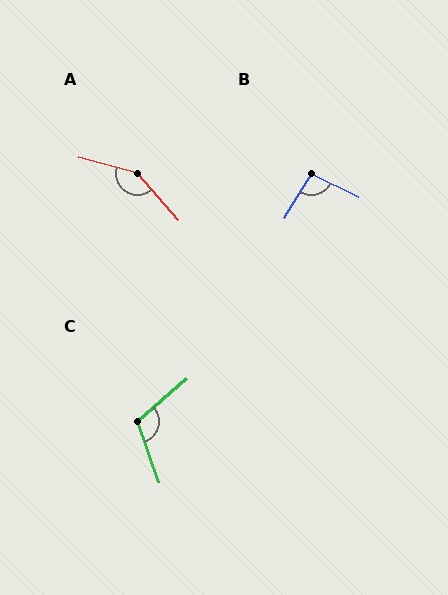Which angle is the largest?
A, at approximately 147 degrees.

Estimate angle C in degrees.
Approximately 112 degrees.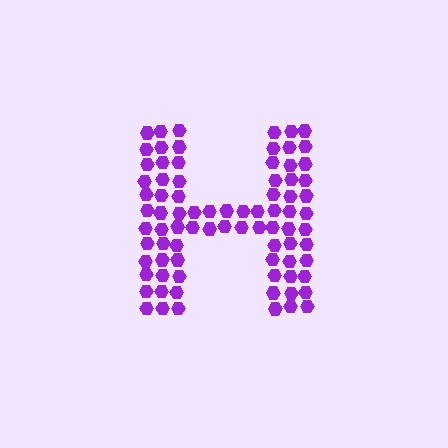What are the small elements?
The small elements are hexagons.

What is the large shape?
The large shape is the letter H.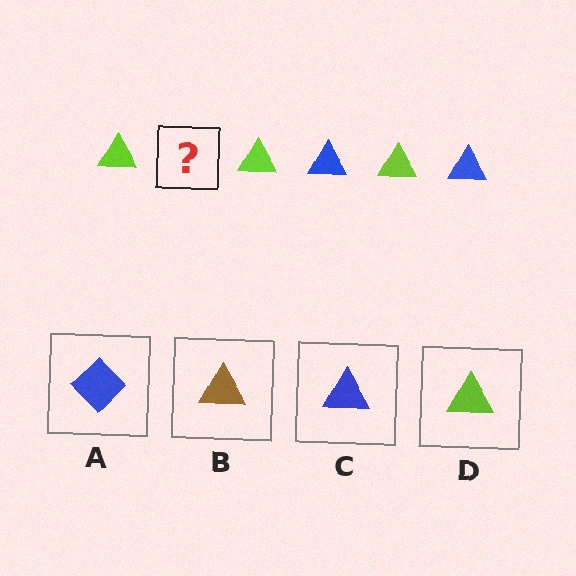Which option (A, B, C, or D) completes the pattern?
C.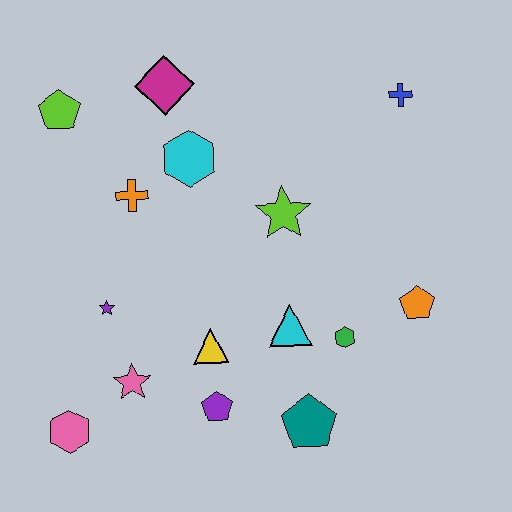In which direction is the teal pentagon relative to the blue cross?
The teal pentagon is below the blue cross.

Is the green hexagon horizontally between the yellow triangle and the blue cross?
Yes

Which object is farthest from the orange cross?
The orange pentagon is farthest from the orange cross.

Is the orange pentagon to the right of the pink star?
Yes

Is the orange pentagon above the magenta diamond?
No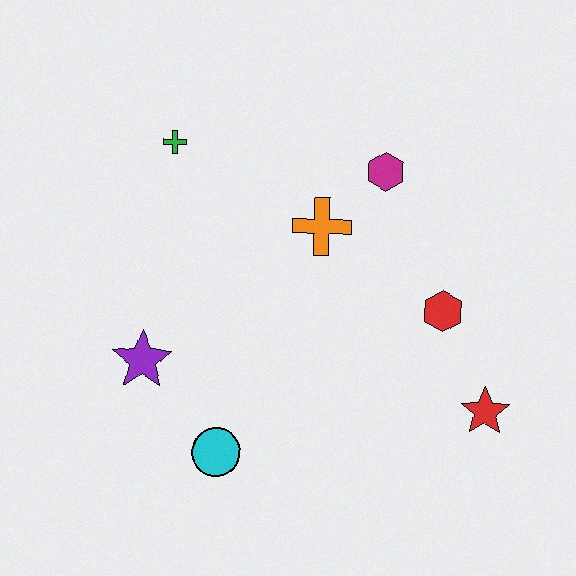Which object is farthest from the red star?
The green cross is farthest from the red star.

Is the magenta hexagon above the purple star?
Yes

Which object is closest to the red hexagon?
The red star is closest to the red hexagon.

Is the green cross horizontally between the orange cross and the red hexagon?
No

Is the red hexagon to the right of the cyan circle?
Yes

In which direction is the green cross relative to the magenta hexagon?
The green cross is to the left of the magenta hexagon.